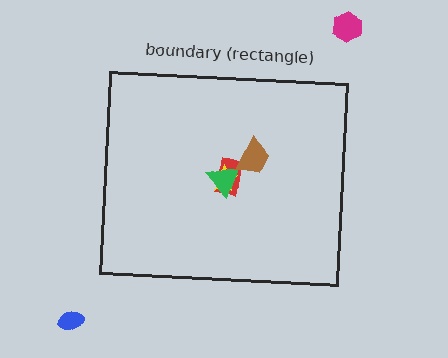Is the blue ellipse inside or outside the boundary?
Outside.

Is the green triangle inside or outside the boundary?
Inside.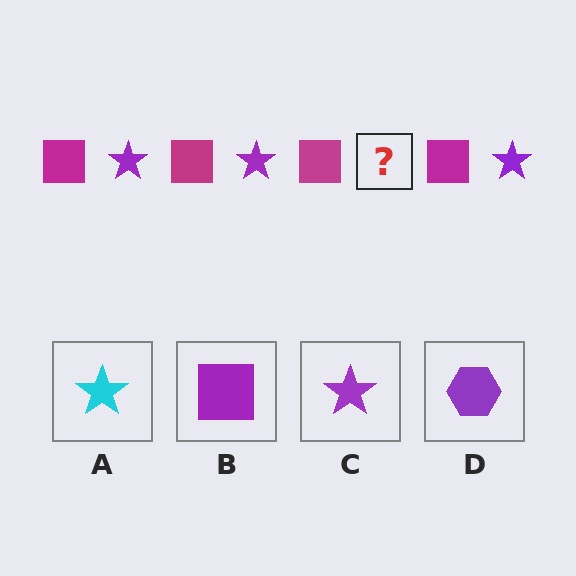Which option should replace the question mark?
Option C.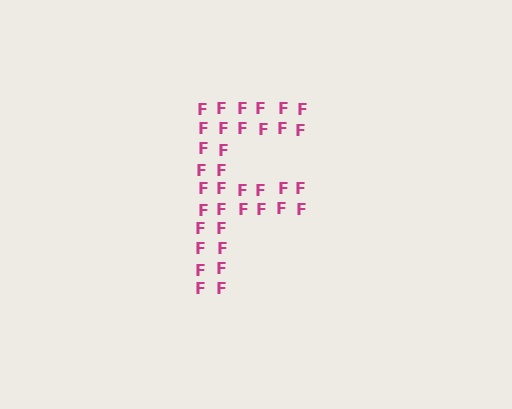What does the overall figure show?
The overall figure shows the letter F.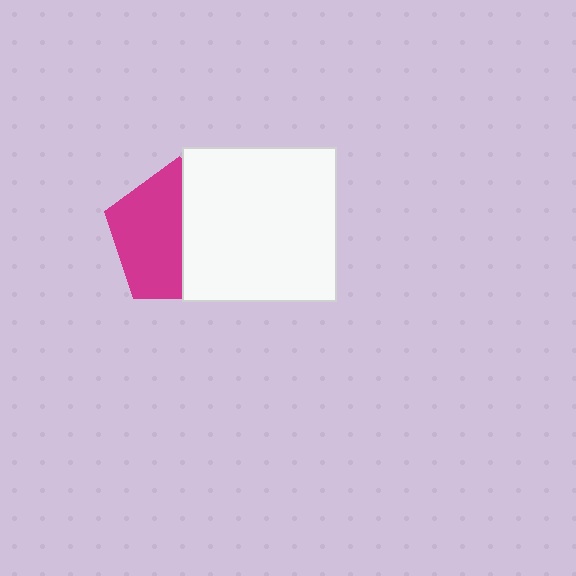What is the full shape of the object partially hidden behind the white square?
The partially hidden object is a magenta pentagon.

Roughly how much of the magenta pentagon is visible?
About half of it is visible (roughly 52%).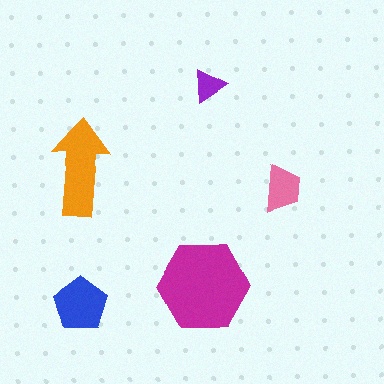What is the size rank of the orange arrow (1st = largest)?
2nd.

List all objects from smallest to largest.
The purple triangle, the pink trapezoid, the blue pentagon, the orange arrow, the magenta hexagon.